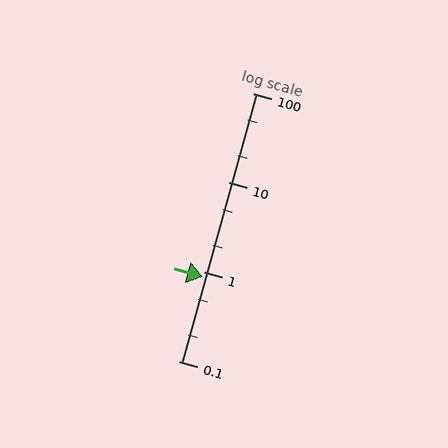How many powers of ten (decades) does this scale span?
The scale spans 3 decades, from 0.1 to 100.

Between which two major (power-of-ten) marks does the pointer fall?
The pointer is between 0.1 and 1.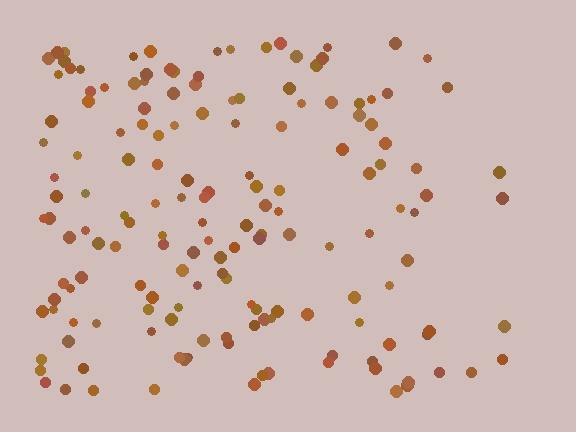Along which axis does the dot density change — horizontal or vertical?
Horizontal.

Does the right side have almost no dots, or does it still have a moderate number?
Still a moderate number, just noticeably fewer than the left.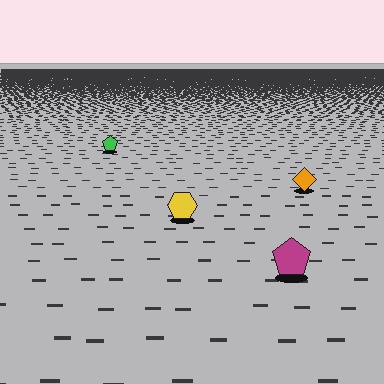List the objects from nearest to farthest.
From nearest to farthest: the magenta pentagon, the yellow hexagon, the orange diamond, the green pentagon.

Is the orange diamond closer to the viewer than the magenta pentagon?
No. The magenta pentagon is closer — you can tell from the texture gradient: the ground texture is coarser near it.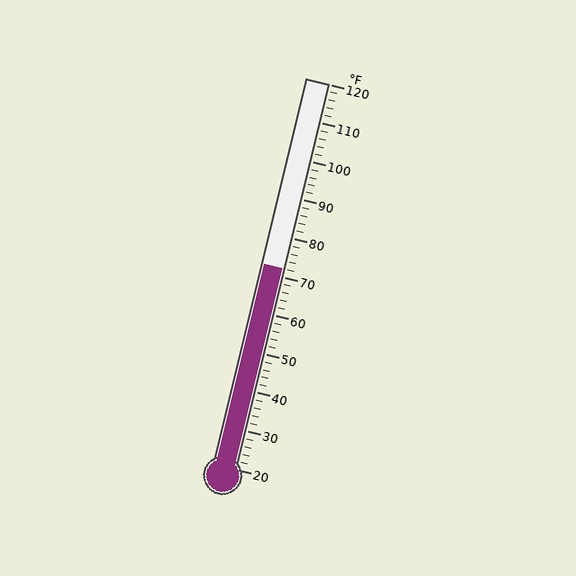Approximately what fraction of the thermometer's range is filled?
The thermometer is filled to approximately 50% of its range.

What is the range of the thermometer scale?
The thermometer scale ranges from 20°F to 120°F.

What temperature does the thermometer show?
The thermometer shows approximately 72°F.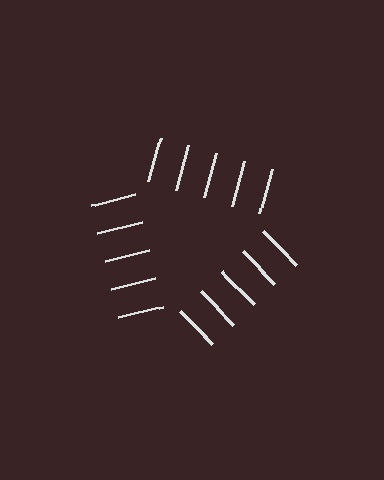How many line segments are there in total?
15 — 5 along each of the 3 edges.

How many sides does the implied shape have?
3 sides — the line-ends trace a triangle.